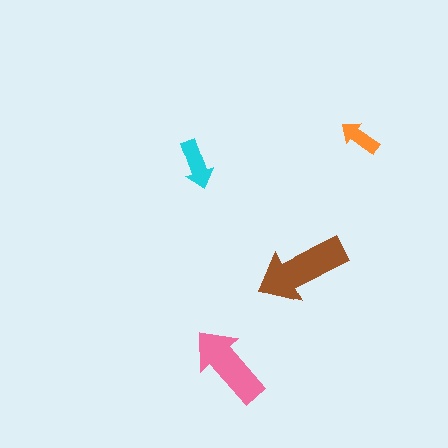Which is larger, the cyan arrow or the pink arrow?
The pink one.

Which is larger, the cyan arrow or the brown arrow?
The brown one.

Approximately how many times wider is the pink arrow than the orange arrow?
About 2 times wider.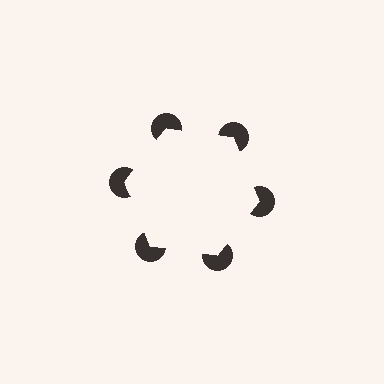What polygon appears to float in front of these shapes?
An illusory hexagon — its edges are inferred from the aligned wedge cuts in the pac-man discs, not physically drawn.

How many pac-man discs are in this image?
There are 6 — one at each vertex of the illusory hexagon.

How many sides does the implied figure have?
6 sides.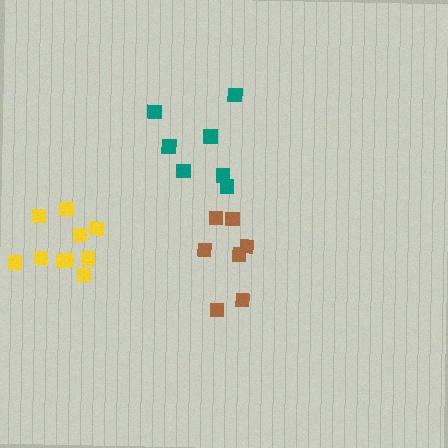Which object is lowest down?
The brown cluster is bottommost.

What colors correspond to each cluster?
The clusters are colored: brown, teal, yellow.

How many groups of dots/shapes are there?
There are 3 groups.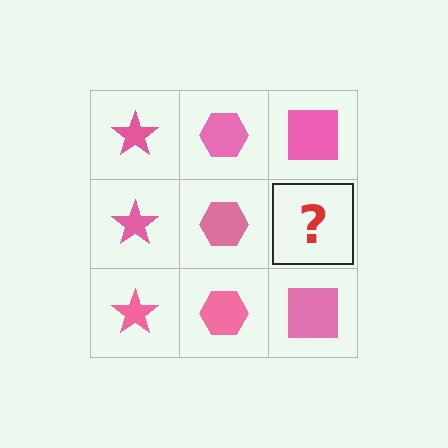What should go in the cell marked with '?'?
The missing cell should contain a pink square.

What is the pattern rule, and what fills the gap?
The rule is that each column has a consistent shape. The gap should be filled with a pink square.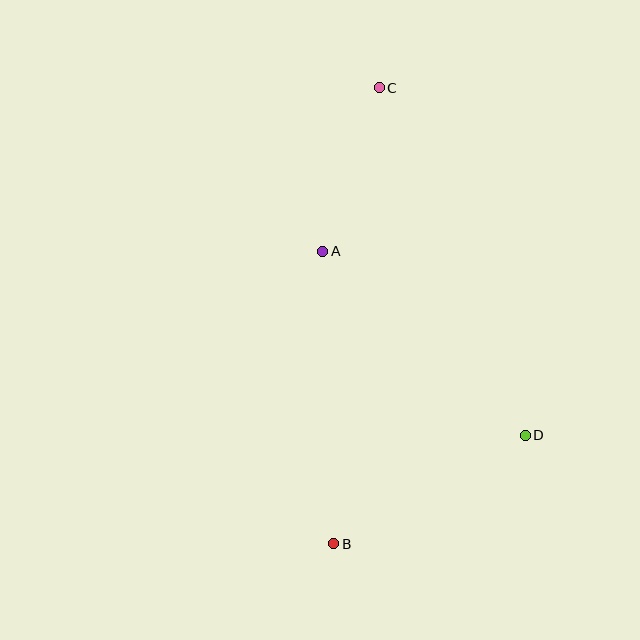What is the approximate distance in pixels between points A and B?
The distance between A and B is approximately 293 pixels.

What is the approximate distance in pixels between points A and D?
The distance between A and D is approximately 273 pixels.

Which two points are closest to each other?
Points A and C are closest to each other.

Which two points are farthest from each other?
Points B and C are farthest from each other.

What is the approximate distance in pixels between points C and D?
The distance between C and D is approximately 377 pixels.